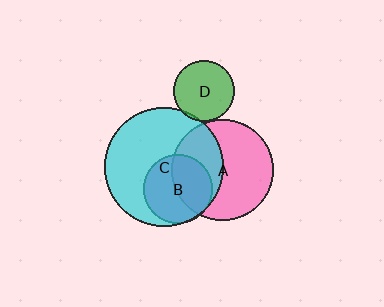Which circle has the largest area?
Circle C (cyan).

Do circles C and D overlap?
Yes.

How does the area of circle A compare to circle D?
Approximately 2.7 times.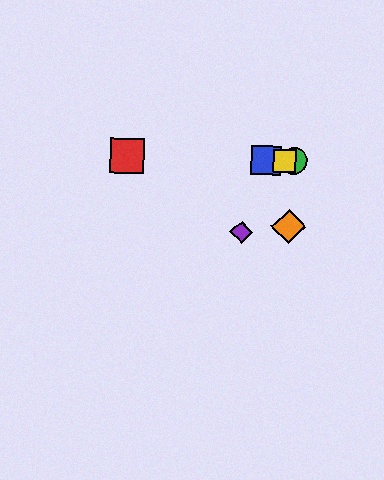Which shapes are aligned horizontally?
The red square, the blue square, the green circle, the yellow square are aligned horizontally.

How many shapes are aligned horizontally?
4 shapes (the red square, the blue square, the green circle, the yellow square) are aligned horizontally.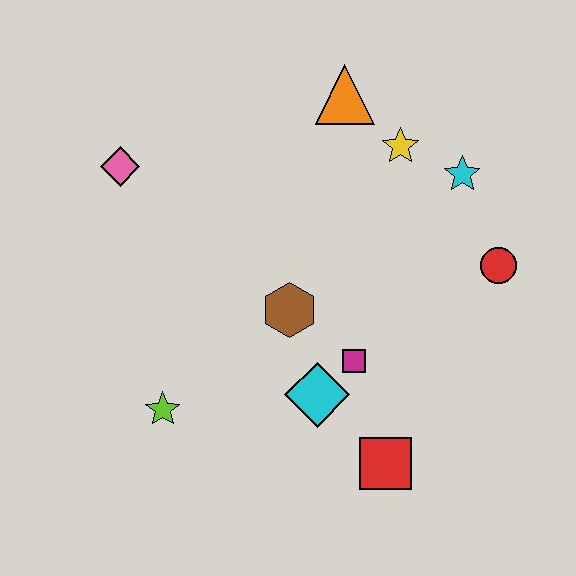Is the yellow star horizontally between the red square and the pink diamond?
No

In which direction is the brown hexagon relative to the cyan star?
The brown hexagon is to the left of the cyan star.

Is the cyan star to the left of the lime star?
No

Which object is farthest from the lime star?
The cyan star is farthest from the lime star.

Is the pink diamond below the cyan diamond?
No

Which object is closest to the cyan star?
The yellow star is closest to the cyan star.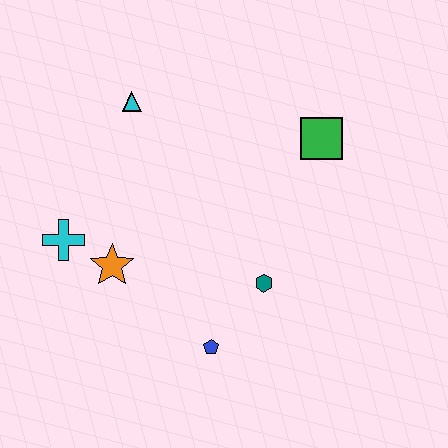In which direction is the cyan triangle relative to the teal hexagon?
The cyan triangle is above the teal hexagon.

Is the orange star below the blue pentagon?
No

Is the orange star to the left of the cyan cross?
No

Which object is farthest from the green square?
The cyan cross is farthest from the green square.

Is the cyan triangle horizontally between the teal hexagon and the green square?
No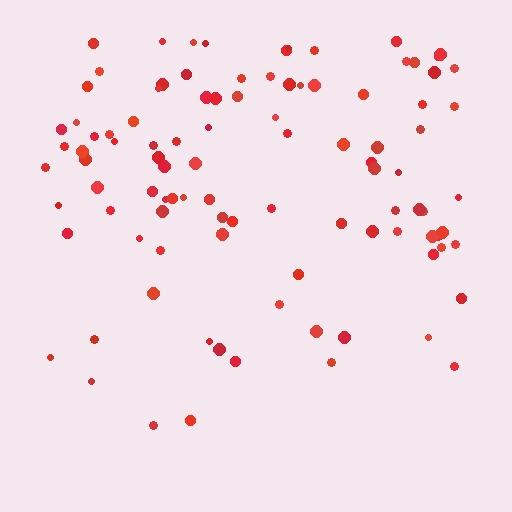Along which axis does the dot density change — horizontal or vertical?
Vertical.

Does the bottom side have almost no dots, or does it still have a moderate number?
Still a moderate number, just noticeably fewer than the top.